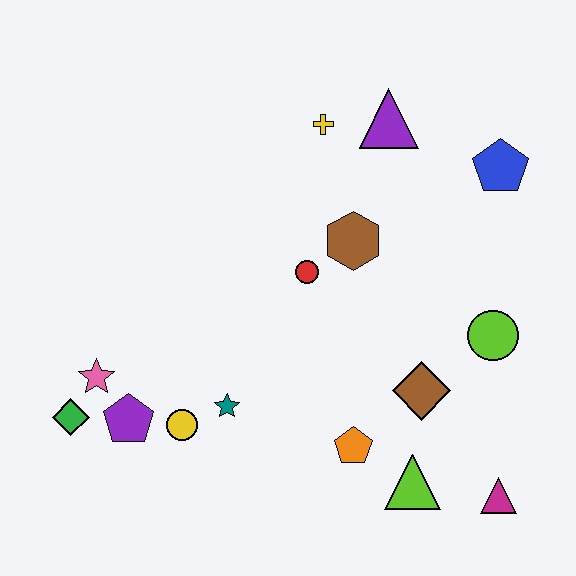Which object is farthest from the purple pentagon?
The blue pentagon is farthest from the purple pentagon.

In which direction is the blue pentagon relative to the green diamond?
The blue pentagon is to the right of the green diamond.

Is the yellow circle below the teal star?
Yes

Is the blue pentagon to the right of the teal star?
Yes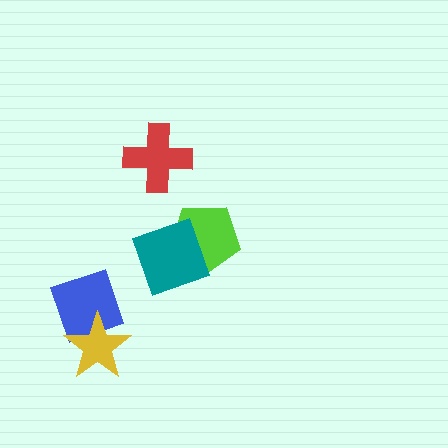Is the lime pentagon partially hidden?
Yes, it is partially covered by another shape.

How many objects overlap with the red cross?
0 objects overlap with the red cross.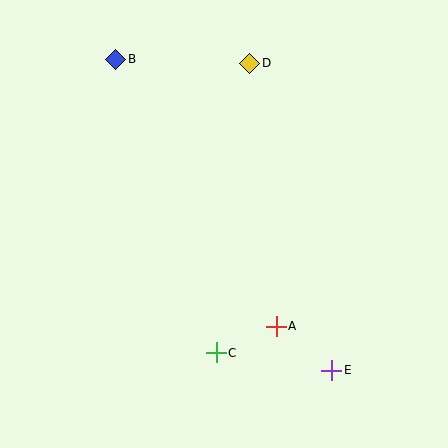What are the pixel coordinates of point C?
Point C is at (216, 353).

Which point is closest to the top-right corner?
Point D is closest to the top-right corner.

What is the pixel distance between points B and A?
The distance between B and A is 312 pixels.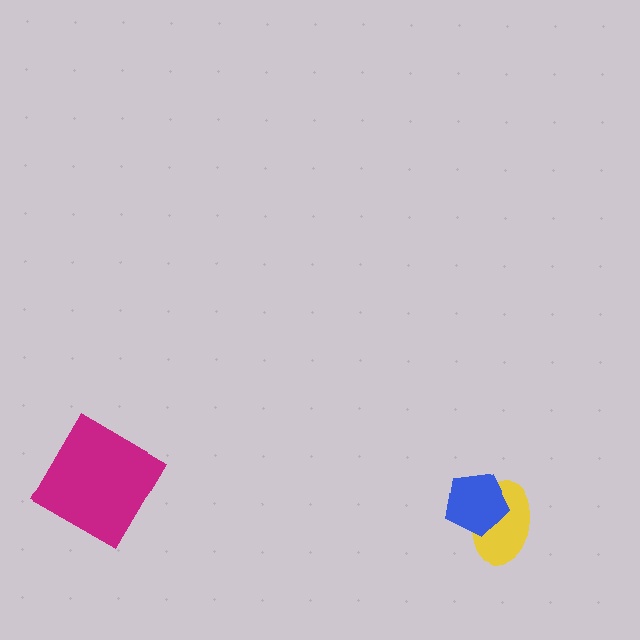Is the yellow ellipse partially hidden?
Yes, it is partially covered by another shape.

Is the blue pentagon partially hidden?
No, no other shape covers it.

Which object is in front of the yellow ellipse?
The blue pentagon is in front of the yellow ellipse.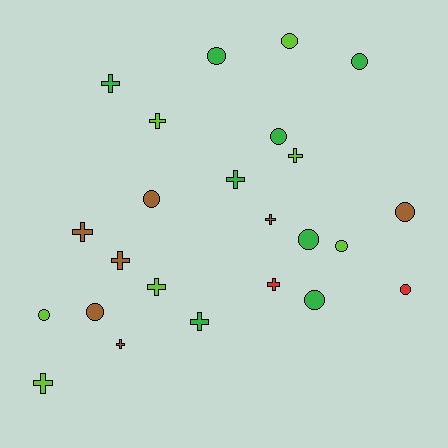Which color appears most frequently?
Green, with 8 objects.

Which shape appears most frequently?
Cross, with 12 objects.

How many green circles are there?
There are 5 green circles.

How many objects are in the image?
There are 24 objects.